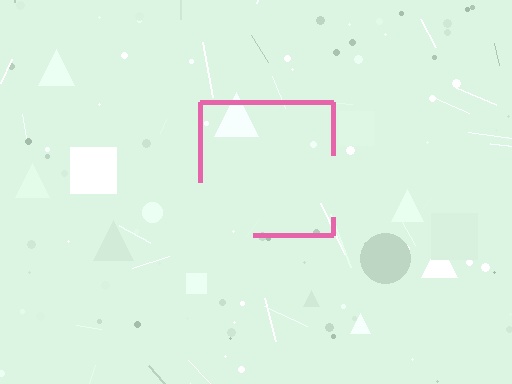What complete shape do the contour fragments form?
The contour fragments form a square.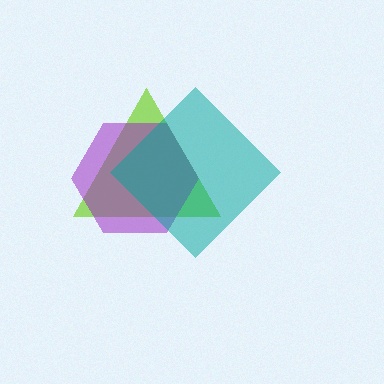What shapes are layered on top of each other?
The layered shapes are: a lime triangle, a purple hexagon, a teal diamond.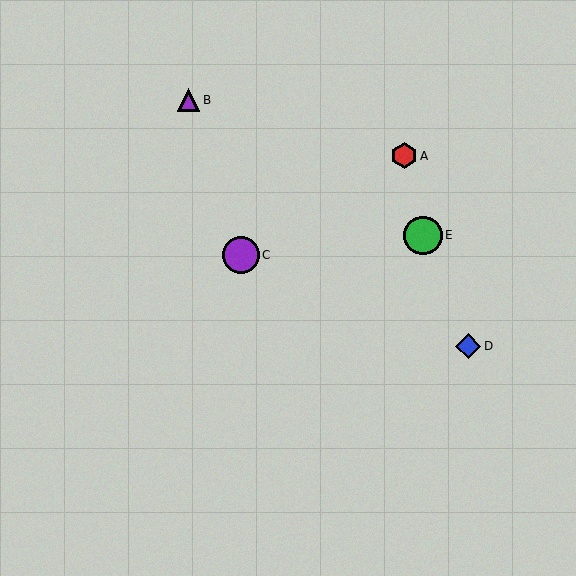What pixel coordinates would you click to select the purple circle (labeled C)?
Click at (241, 255) to select the purple circle C.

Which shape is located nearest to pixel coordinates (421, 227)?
The green circle (labeled E) at (423, 235) is nearest to that location.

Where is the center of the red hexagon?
The center of the red hexagon is at (404, 156).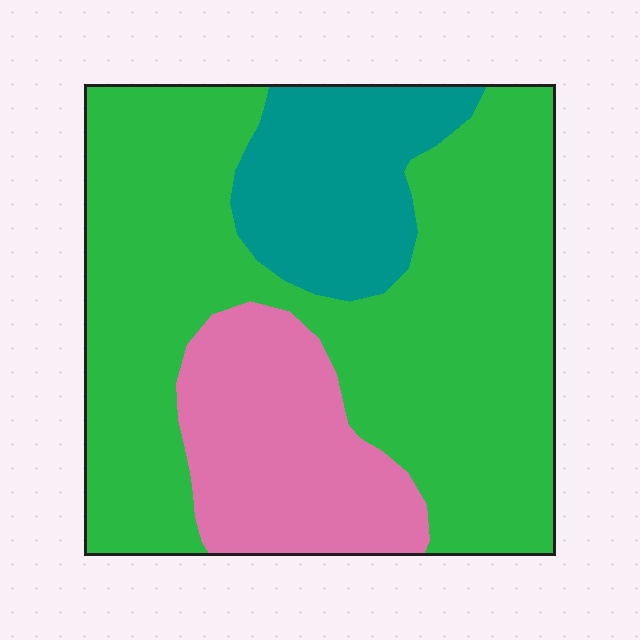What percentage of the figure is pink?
Pink covers about 20% of the figure.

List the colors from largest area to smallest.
From largest to smallest: green, pink, teal.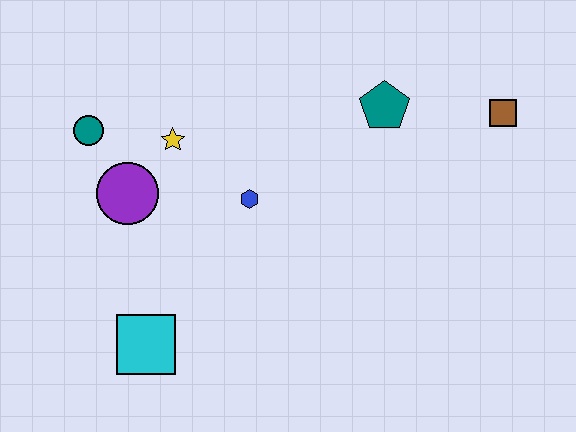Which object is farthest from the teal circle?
The brown square is farthest from the teal circle.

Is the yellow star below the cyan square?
No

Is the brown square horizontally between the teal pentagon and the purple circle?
No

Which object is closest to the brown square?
The teal pentagon is closest to the brown square.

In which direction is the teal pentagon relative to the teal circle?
The teal pentagon is to the right of the teal circle.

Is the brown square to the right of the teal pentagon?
Yes